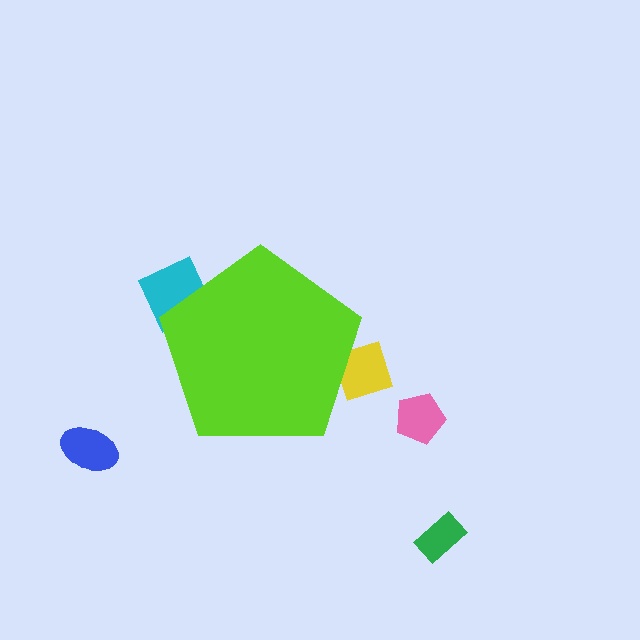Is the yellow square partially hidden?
Yes, the yellow square is partially hidden behind the lime pentagon.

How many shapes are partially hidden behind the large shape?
2 shapes are partially hidden.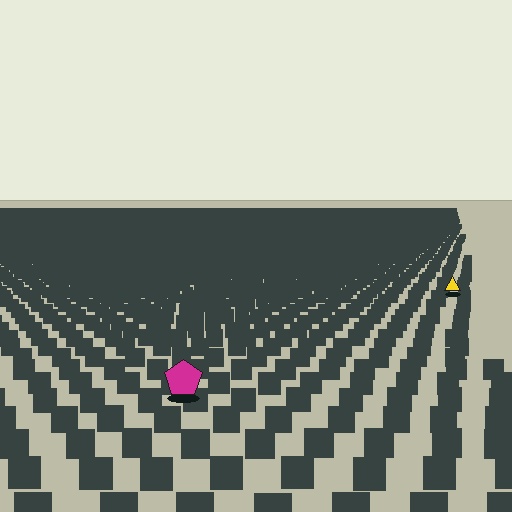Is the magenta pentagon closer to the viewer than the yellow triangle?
Yes. The magenta pentagon is closer — you can tell from the texture gradient: the ground texture is coarser near it.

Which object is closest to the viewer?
The magenta pentagon is closest. The texture marks near it are larger and more spread out.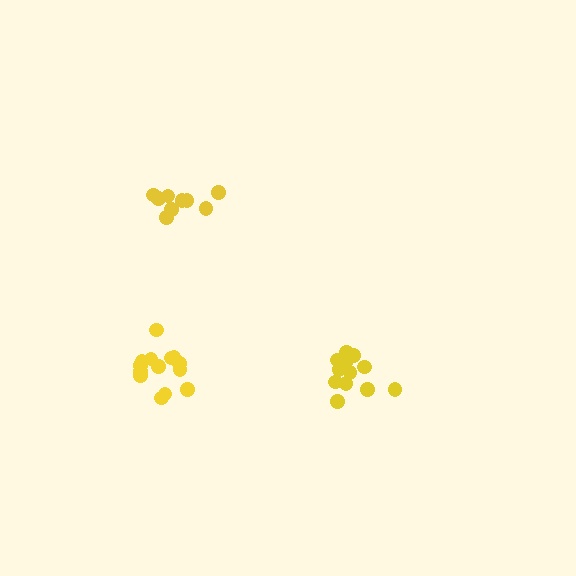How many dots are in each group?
Group 1: 14 dots, Group 2: 13 dots, Group 3: 9 dots (36 total).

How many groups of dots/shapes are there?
There are 3 groups.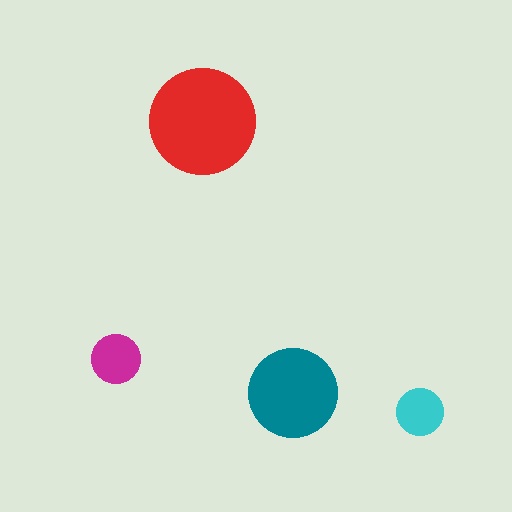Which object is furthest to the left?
The magenta circle is leftmost.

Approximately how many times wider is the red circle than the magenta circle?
About 2 times wider.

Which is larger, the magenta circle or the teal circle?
The teal one.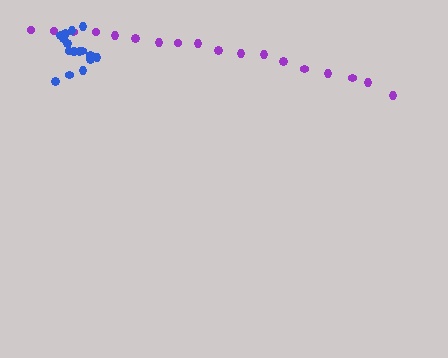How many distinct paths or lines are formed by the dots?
There are 2 distinct paths.